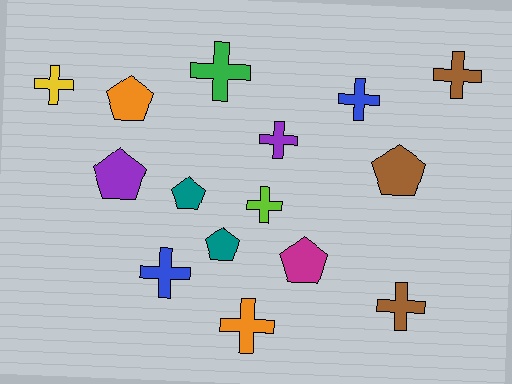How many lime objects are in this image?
There is 1 lime object.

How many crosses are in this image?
There are 9 crosses.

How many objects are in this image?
There are 15 objects.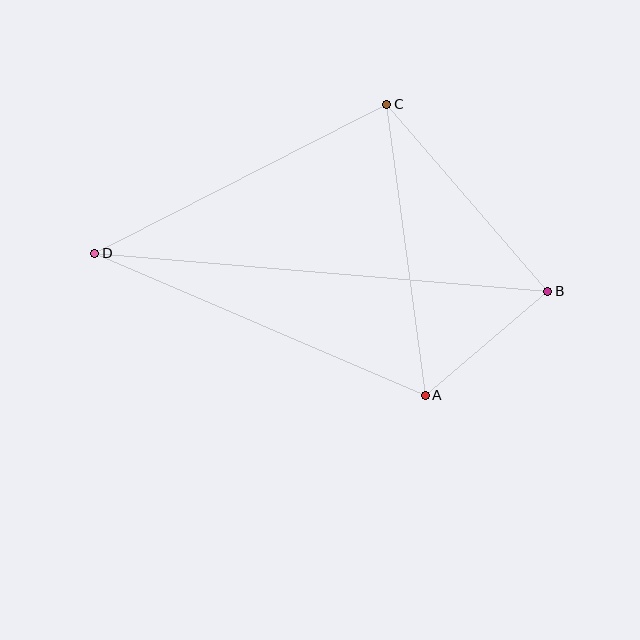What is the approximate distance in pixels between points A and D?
The distance between A and D is approximately 359 pixels.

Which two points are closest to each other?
Points A and B are closest to each other.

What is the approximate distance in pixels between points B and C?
The distance between B and C is approximately 247 pixels.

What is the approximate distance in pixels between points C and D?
The distance between C and D is approximately 328 pixels.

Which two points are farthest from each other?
Points B and D are farthest from each other.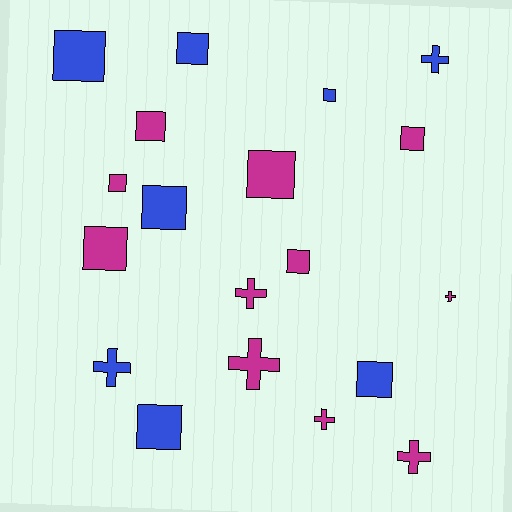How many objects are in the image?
There are 19 objects.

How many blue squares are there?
There are 6 blue squares.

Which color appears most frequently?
Magenta, with 11 objects.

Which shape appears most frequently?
Square, with 12 objects.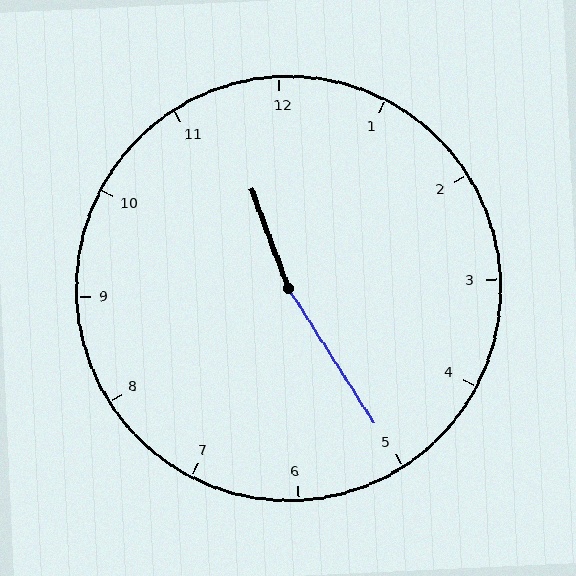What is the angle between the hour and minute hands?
Approximately 168 degrees.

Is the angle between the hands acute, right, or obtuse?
It is obtuse.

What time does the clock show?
11:25.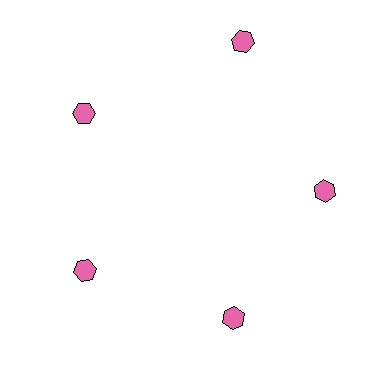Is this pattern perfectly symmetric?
No. The 5 pink hexagons are arranged in a ring, but one element near the 1 o'clock position is pushed outward from the center, breaking the 5-fold rotational symmetry.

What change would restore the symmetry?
The symmetry would be restored by moving it inward, back onto the ring so that all 5 hexagons sit at equal angles and equal distance from the center.